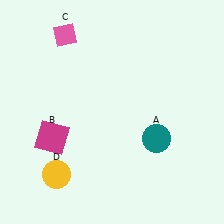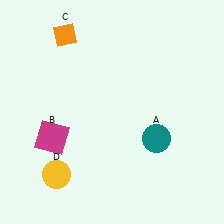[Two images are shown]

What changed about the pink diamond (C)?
In Image 1, C is pink. In Image 2, it changed to orange.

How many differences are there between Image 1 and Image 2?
There is 1 difference between the two images.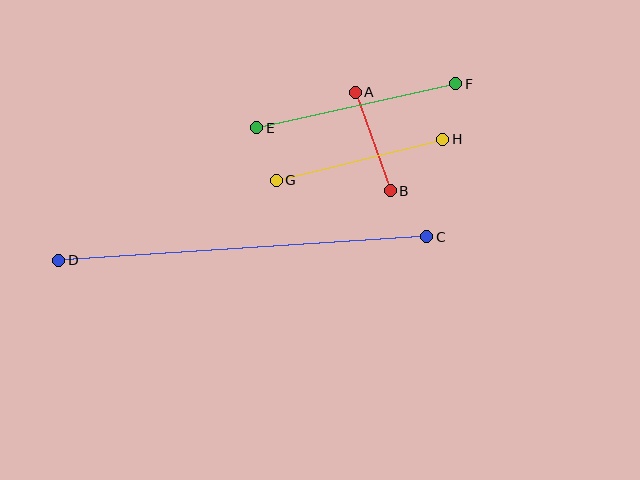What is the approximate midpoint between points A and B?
The midpoint is at approximately (373, 142) pixels.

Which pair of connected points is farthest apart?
Points C and D are farthest apart.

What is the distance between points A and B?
The distance is approximately 104 pixels.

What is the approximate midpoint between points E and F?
The midpoint is at approximately (356, 106) pixels.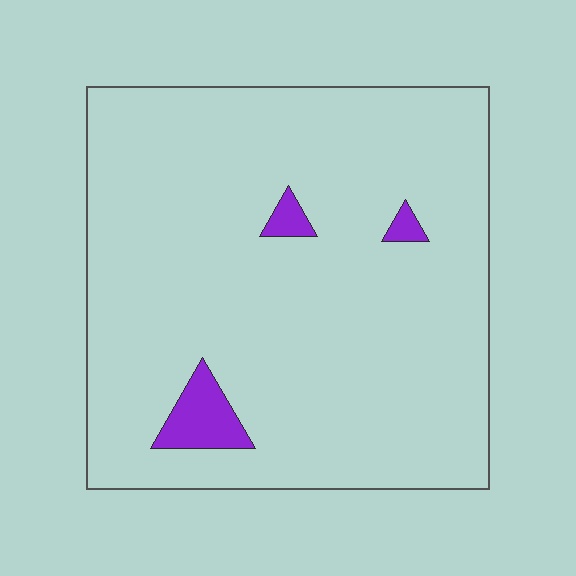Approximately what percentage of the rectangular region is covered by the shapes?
Approximately 5%.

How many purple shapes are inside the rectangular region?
3.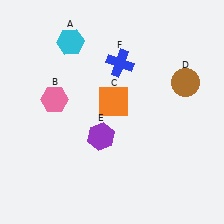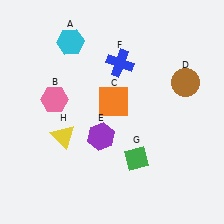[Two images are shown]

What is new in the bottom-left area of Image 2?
A yellow triangle (H) was added in the bottom-left area of Image 2.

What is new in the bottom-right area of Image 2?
A green diamond (G) was added in the bottom-right area of Image 2.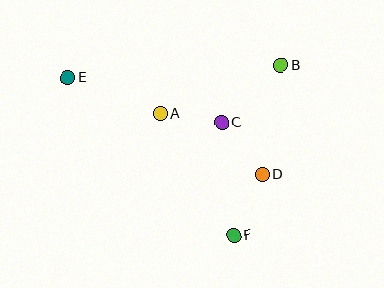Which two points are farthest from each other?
Points E and F are farthest from each other.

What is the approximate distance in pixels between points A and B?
The distance between A and B is approximately 130 pixels.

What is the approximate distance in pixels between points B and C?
The distance between B and C is approximately 82 pixels.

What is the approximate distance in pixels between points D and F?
The distance between D and F is approximately 67 pixels.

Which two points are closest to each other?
Points A and C are closest to each other.